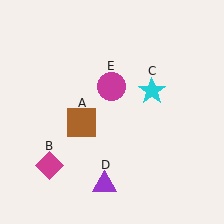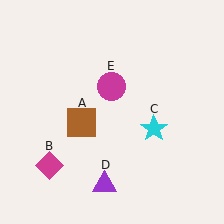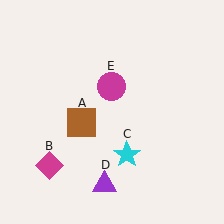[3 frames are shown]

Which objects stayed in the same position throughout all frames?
Brown square (object A) and magenta diamond (object B) and purple triangle (object D) and magenta circle (object E) remained stationary.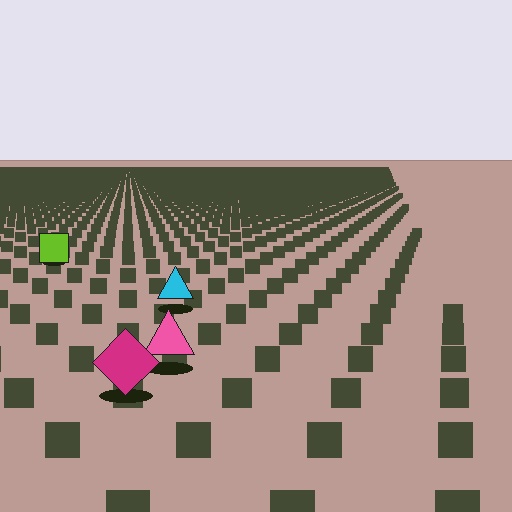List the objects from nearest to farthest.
From nearest to farthest: the magenta diamond, the pink triangle, the cyan triangle, the lime square.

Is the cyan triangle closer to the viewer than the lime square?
Yes. The cyan triangle is closer — you can tell from the texture gradient: the ground texture is coarser near it.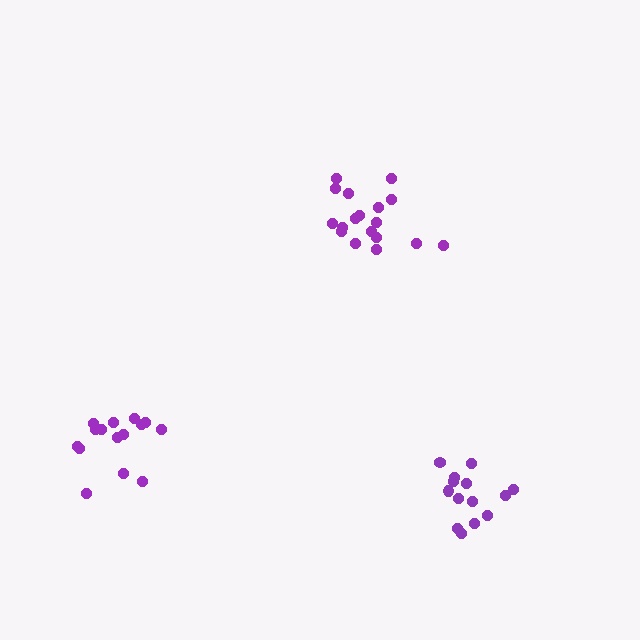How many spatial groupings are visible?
There are 3 spatial groupings.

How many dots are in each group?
Group 1: 15 dots, Group 2: 14 dots, Group 3: 18 dots (47 total).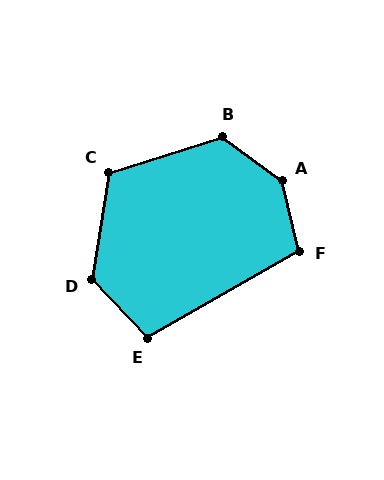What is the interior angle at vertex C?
Approximately 116 degrees (obtuse).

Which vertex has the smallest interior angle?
E, at approximately 104 degrees.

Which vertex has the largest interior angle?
A, at approximately 140 degrees.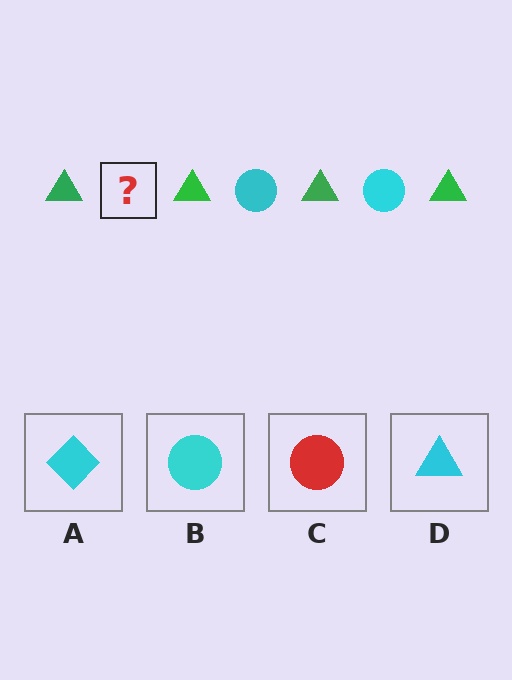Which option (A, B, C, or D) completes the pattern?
B.